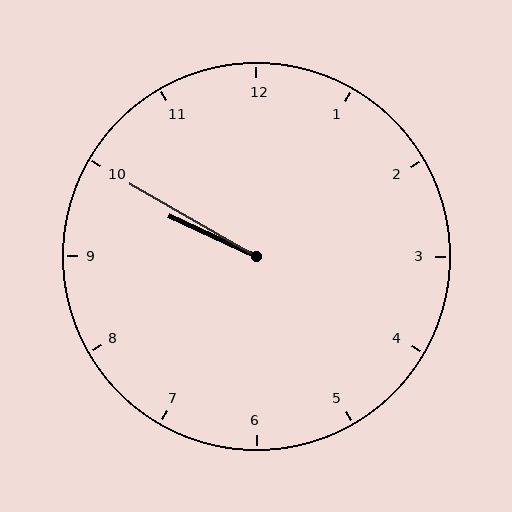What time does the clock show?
9:50.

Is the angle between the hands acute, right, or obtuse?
It is acute.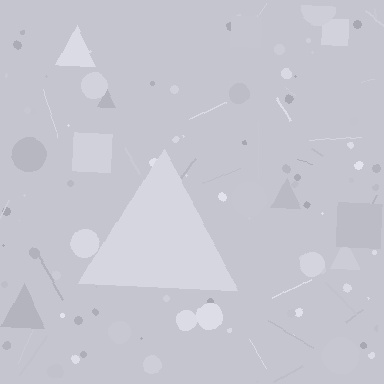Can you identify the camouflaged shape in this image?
The camouflaged shape is a triangle.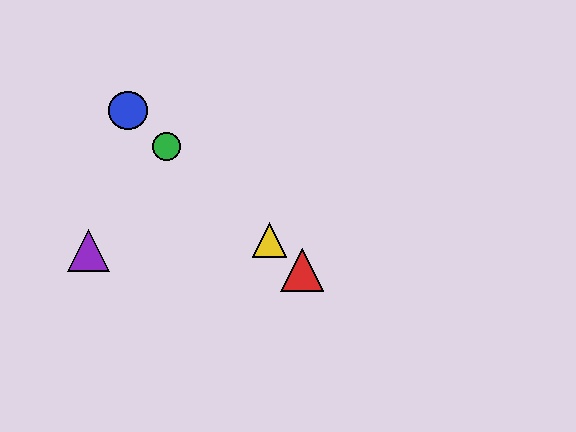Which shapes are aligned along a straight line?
The red triangle, the blue circle, the green circle, the yellow triangle are aligned along a straight line.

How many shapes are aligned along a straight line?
4 shapes (the red triangle, the blue circle, the green circle, the yellow triangle) are aligned along a straight line.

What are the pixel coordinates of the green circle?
The green circle is at (167, 146).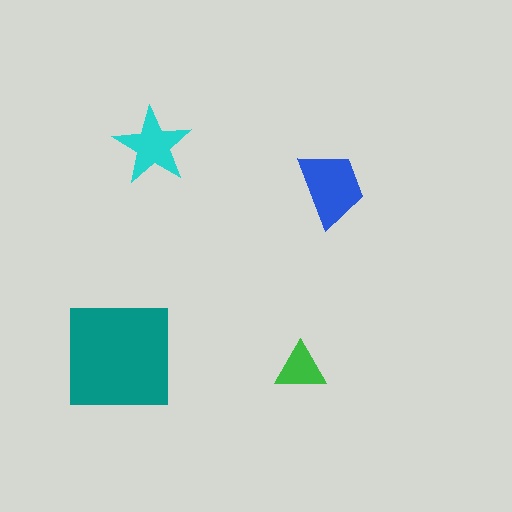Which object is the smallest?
The green triangle.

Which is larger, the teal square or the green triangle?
The teal square.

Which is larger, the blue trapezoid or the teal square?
The teal square.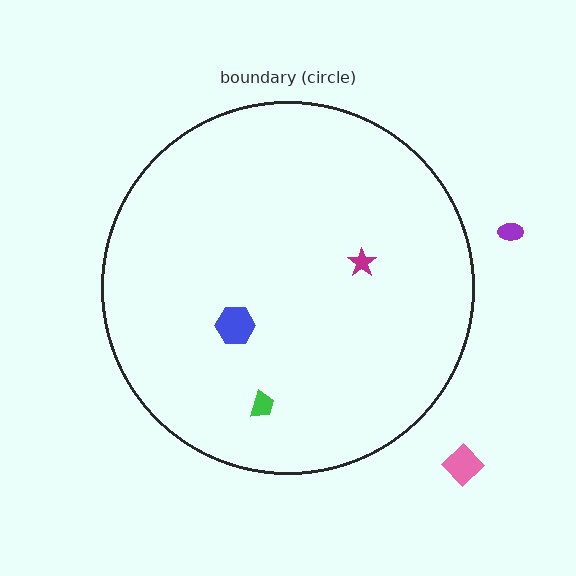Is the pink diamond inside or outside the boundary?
Outside.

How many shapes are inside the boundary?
3 inside, 2 outside.